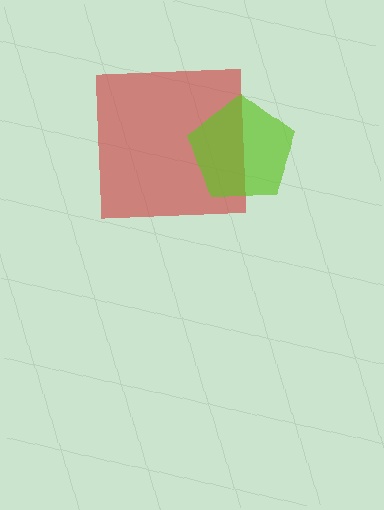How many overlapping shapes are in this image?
There are 2 overlapping shapes in the image.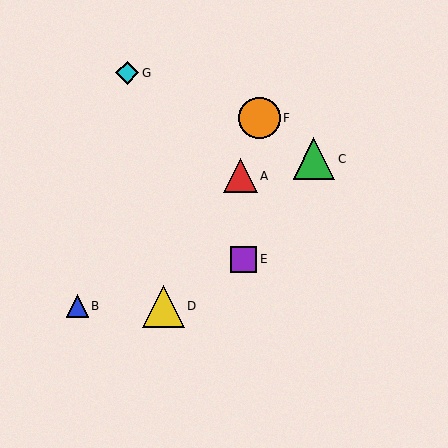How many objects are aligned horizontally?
2 objects (B, D) are aligned horizontally.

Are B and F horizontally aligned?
No, B is at y≈306 and F is at y≈118.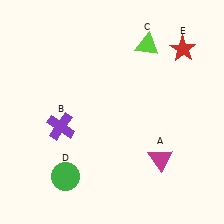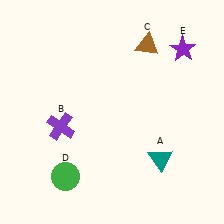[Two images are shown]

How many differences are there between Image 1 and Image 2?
There are 3 differences between the two images.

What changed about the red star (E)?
In Image 1, E is red. In Image 2, it changed to purple.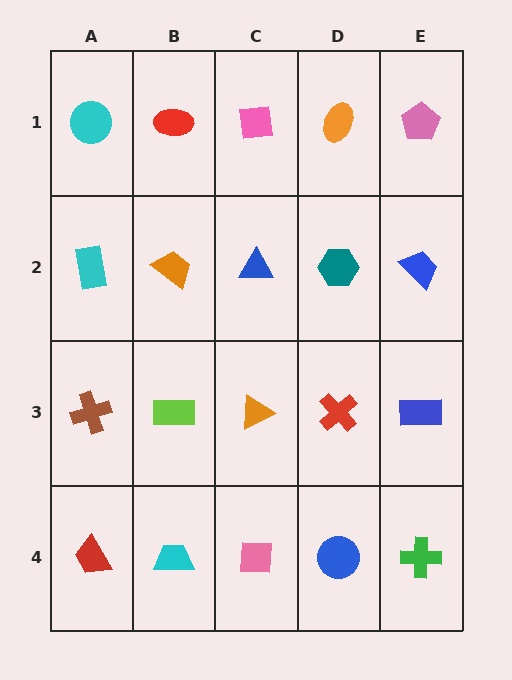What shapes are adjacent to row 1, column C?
A blue triangle (row 2, column C), a red ellipse (row 1, column B), an orange ellipse (row 1, column D).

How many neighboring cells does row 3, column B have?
4.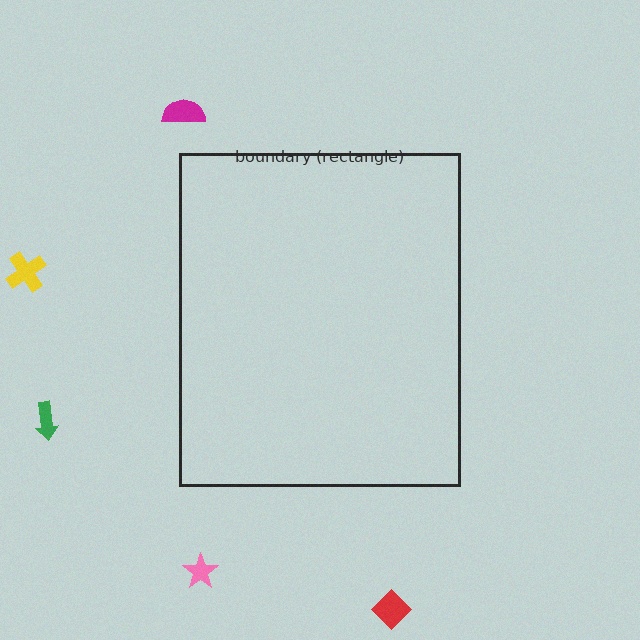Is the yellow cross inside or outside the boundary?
Outside.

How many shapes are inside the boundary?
0 inside, 5 outside.